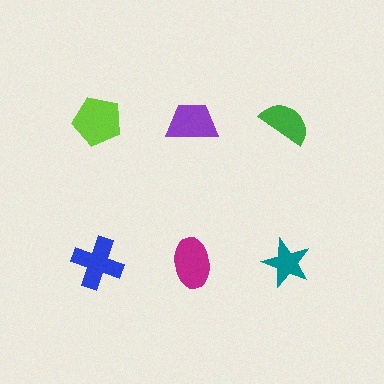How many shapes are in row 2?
3 shapes.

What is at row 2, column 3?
A teal star.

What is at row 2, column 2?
A magenta ellipse.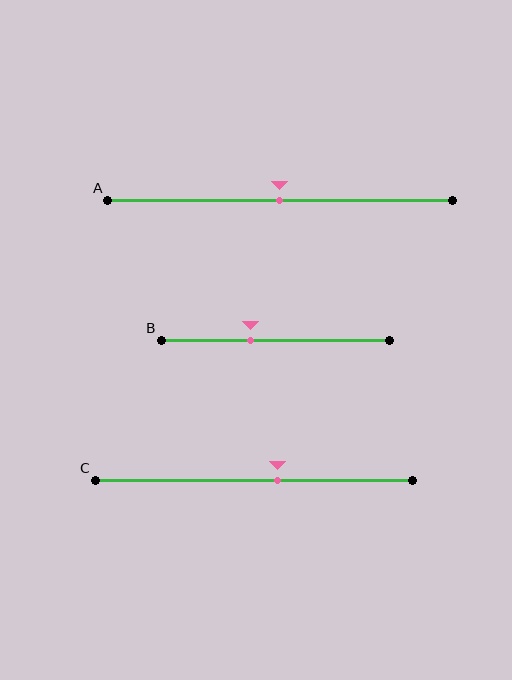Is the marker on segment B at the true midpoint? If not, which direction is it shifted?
No, the marker on segment B is shifted to the left by about 11% of the segment length.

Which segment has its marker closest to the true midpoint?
Segment A has its marker closest to the true midpoint.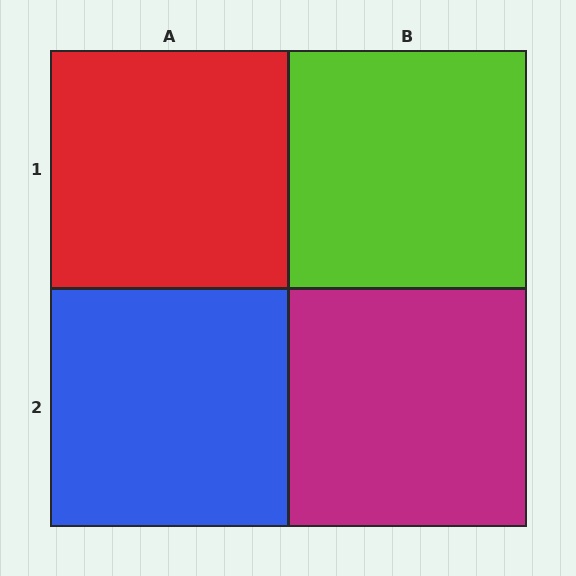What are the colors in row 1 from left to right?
Red, lime.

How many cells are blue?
1 cell is blue.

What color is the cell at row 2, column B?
Magenta.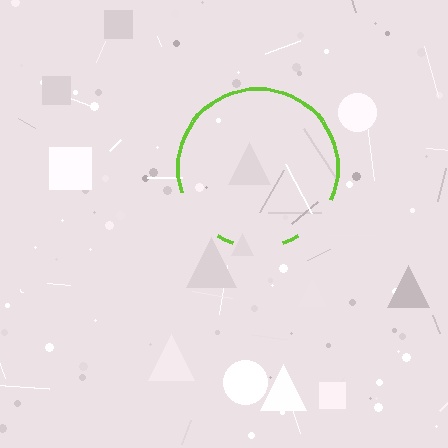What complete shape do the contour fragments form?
The contour fragments form a circle.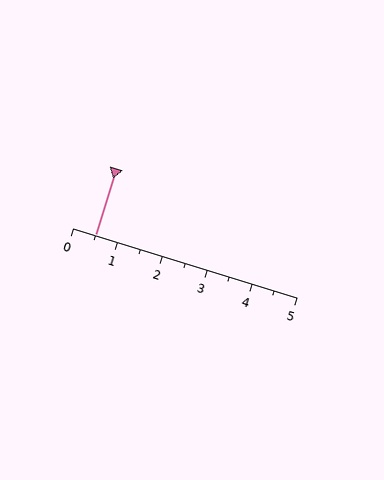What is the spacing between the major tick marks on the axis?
The major ticks are spaced 1 apart.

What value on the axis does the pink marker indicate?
The marker indicates approximately 0.5.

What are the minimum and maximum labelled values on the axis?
The axis runs from 0 to 5.